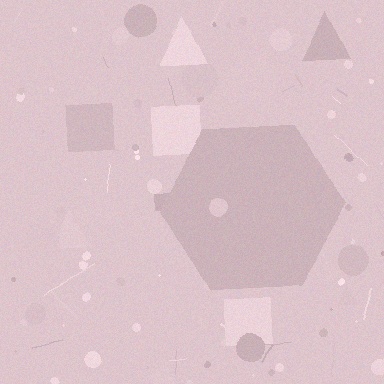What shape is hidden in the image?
A hexagon is hidden in the image.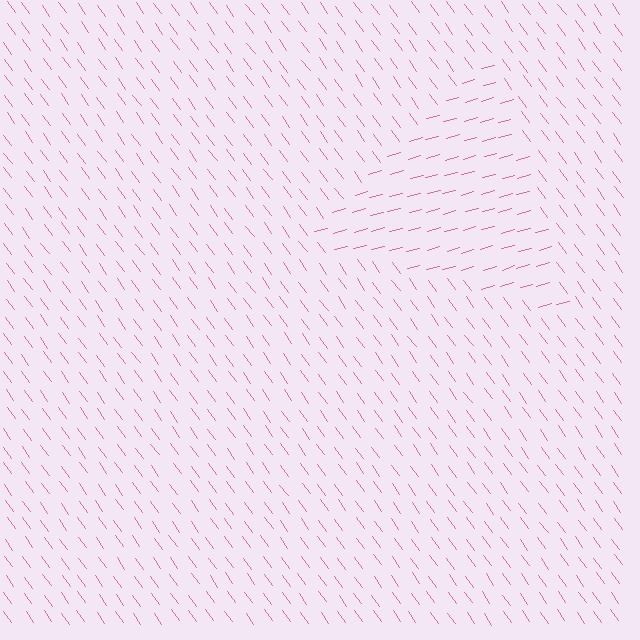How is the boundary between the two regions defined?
The boundary is defined purely by a change in line orientation (approximately 70 degrees difference). All lines are the same color and thickness.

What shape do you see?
I see a triangle.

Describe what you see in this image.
The image is filled with small pink line segments. A triangle region in the image has lines oriented differently from the surrounding lines, creating a visible texture boundary.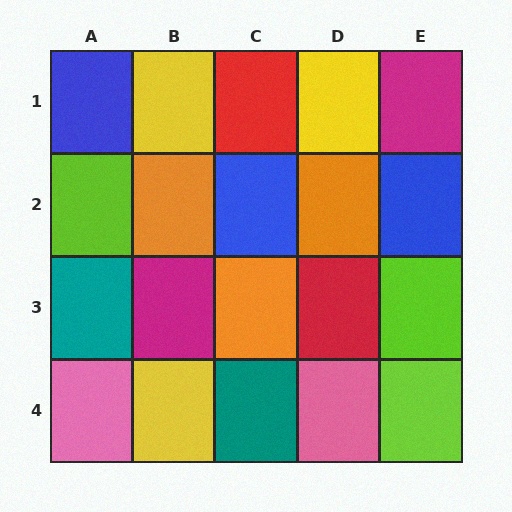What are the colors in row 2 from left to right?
Lime, orange, blue, orange, blue.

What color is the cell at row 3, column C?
Orange.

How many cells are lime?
3 cells are lime.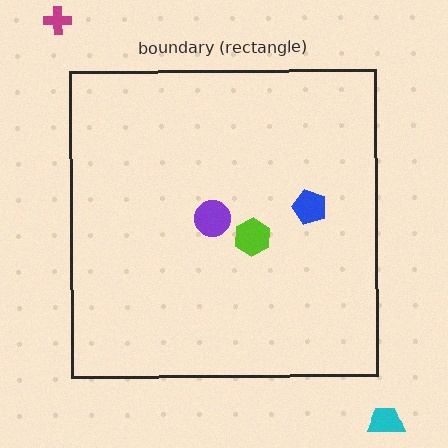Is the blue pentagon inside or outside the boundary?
Inside.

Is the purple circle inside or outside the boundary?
Inside.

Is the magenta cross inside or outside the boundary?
Outside.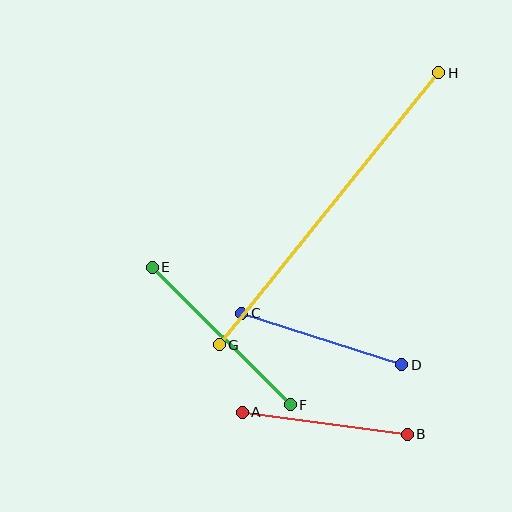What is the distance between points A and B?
The distance is approximately 167 pixels.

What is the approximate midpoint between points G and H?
The midpoint is at approximately (329, 209) pixels.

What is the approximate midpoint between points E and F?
The midpoint is at approximately (221, 336) pixels.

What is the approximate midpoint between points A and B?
The midpoint is at approximately (325, 423) pixels.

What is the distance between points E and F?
The distance is approximately 195 pixels.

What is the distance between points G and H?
The distance is approximately 349 pixels.